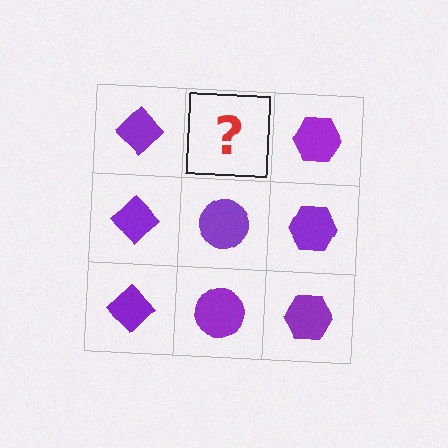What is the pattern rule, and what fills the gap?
The rule is that each column has a consistent shape. The gap should be filled with a purple circle.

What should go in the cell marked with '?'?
The missing cell should contain a purple circle.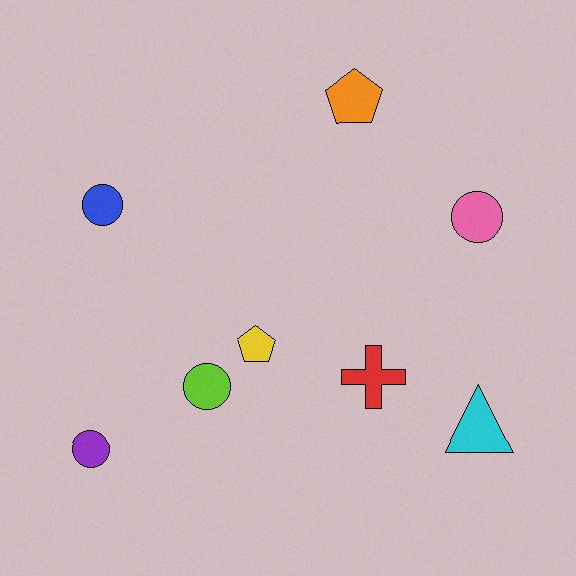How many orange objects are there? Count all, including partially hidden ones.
There is 1 orange object.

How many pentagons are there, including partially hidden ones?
There are 2 pentagons.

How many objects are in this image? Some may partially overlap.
There are 8 objects.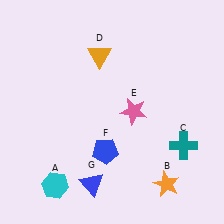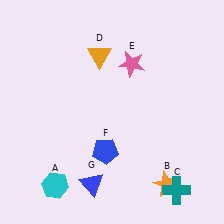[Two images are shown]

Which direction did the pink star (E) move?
The pink star (E) moved up.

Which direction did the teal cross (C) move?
The teal cross (C) moved down.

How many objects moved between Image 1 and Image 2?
2 objects moved between the two images.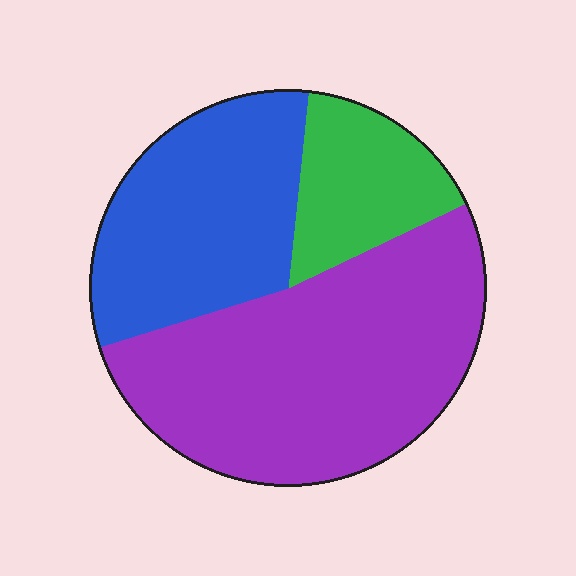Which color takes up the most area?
Purple, at roughly 50%.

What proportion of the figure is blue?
Blue takes up about one third (1/3) of the figure.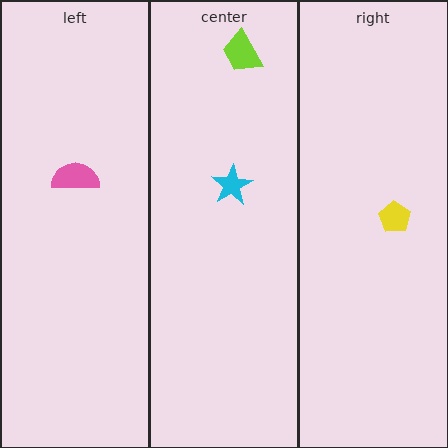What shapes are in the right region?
The yellow pentagon.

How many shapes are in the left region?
1.